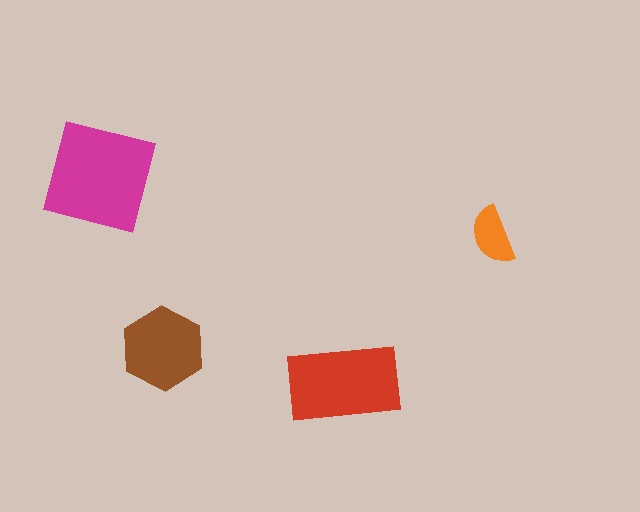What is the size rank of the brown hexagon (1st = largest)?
3rd.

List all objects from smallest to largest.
The orange semicircle, the brown hexagon, the red rectangle, the magenta square.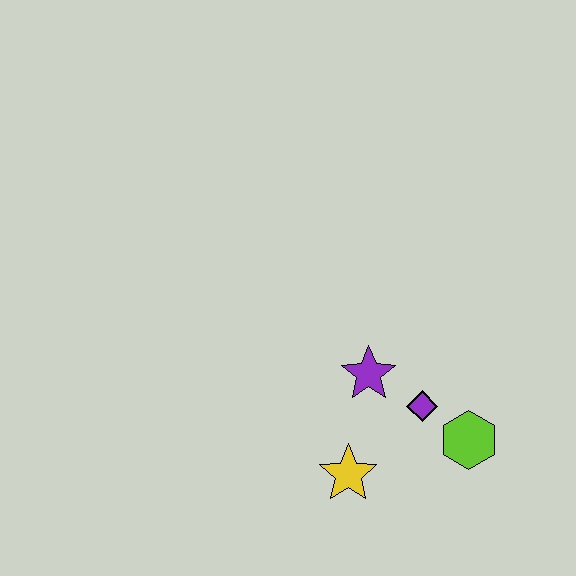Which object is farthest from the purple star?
The lime hexagon is farthest from the purple star.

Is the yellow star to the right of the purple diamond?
No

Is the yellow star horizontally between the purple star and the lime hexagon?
No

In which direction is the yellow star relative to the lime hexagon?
The yellow star is to the left of the lime hexagon.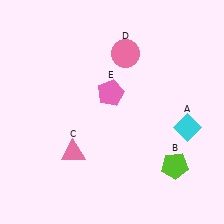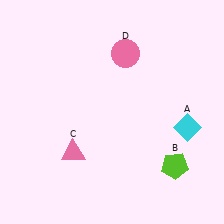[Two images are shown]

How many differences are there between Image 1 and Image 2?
There is 1 difference between the two images.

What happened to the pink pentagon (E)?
The pink pentagon (E) was removed in Image 2. It was in the top-left area of Image 1.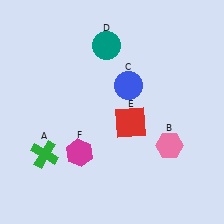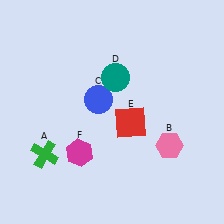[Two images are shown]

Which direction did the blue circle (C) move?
The blue circle (C) moved left.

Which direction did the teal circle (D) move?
The teal circle (D) moved down.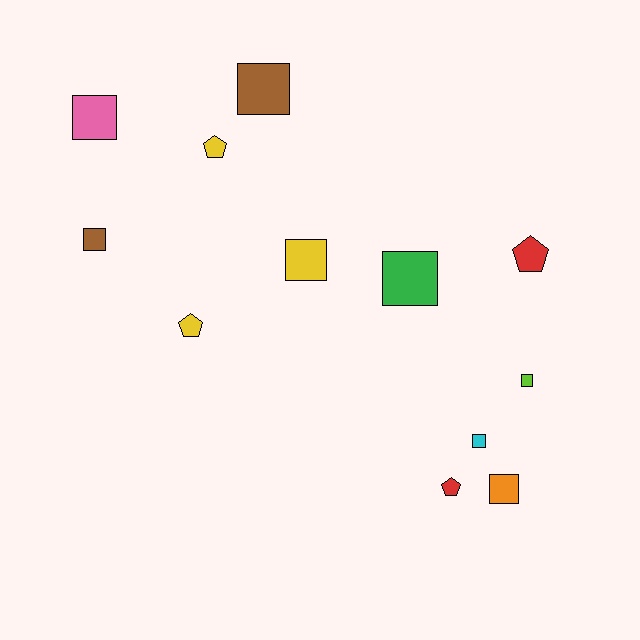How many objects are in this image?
There are 12 objects.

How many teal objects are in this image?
There are no teal objects.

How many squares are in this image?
There are 8 squares.